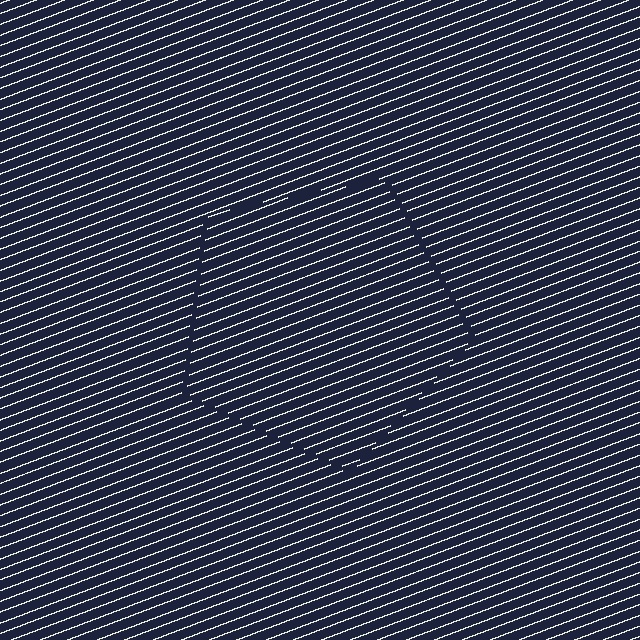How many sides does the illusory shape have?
5 sides — the line-ends trace a pentagon.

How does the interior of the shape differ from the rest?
The interior of the shape contains the same grating, shifted by half a period — the contour is defined by the phase discontinuity where line-ends from the inner and outer gratings abut.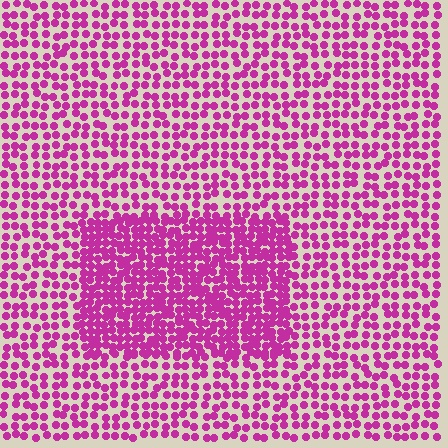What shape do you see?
I see a rectangle.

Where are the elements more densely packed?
The elements are more densely packed inside the rectangle boundary.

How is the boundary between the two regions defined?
The boundary is defined by a change in element density (approximately 1.9x ratio). All elements are the same color, size, and shape.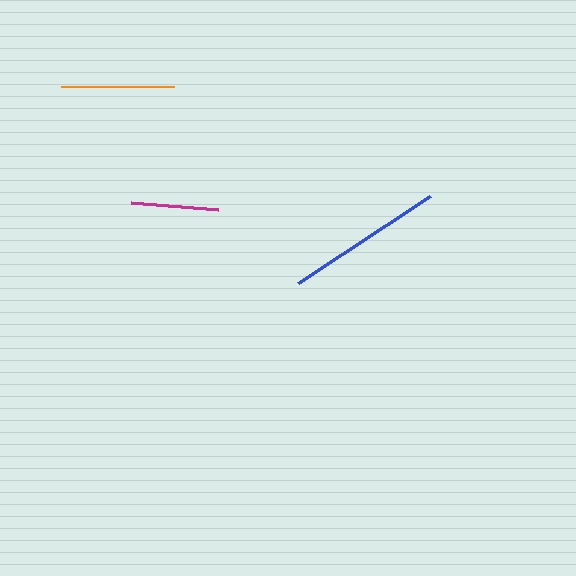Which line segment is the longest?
The blue line is the longest at approximately 158 pixels.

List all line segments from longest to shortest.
From longest to shortest: blue, orange, magenta.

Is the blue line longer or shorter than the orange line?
The blue line is longer than the orange line.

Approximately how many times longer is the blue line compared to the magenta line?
The blue line is approximately 1.8 times the length of the magenta line.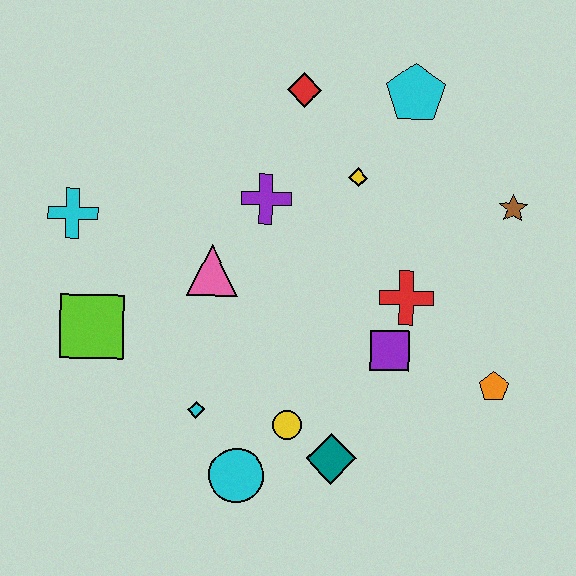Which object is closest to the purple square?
The red cross is closest to the purple square.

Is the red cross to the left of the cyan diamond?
No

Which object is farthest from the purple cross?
The orange pentagon is farthest from the purple cross.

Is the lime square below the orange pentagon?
No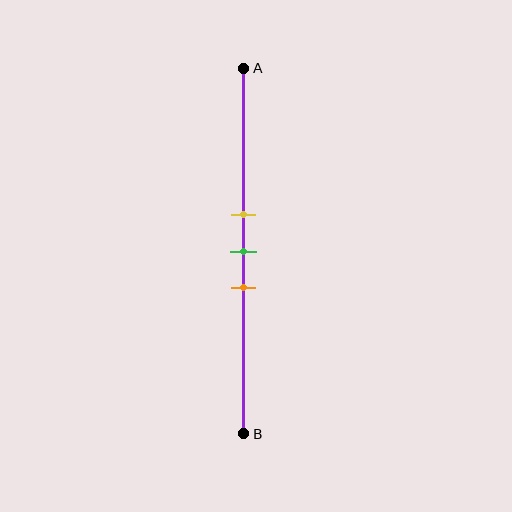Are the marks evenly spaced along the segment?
Yes, the marks are approximately evenly spaced.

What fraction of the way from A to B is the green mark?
The green mark is approximately 50% (0.5) of the way from A to B.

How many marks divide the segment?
There are 3 marks dividing the segment.